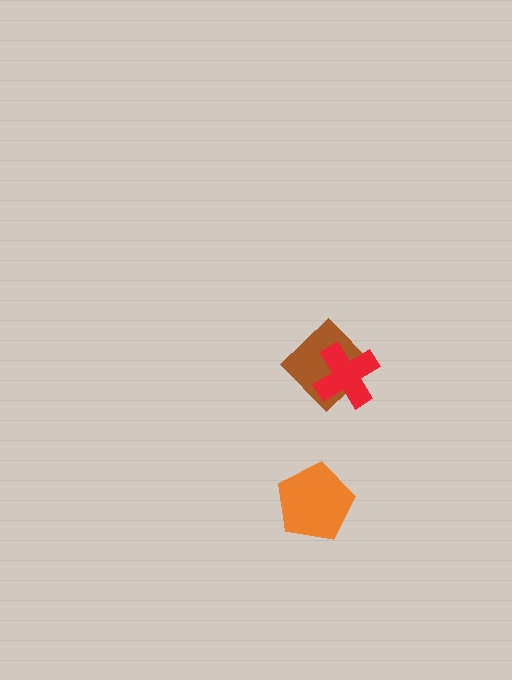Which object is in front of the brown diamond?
The red cross is in front of the brown diamond.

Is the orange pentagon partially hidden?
No, no other shape covers it.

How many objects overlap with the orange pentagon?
0 objects overlap with the orange pentagon.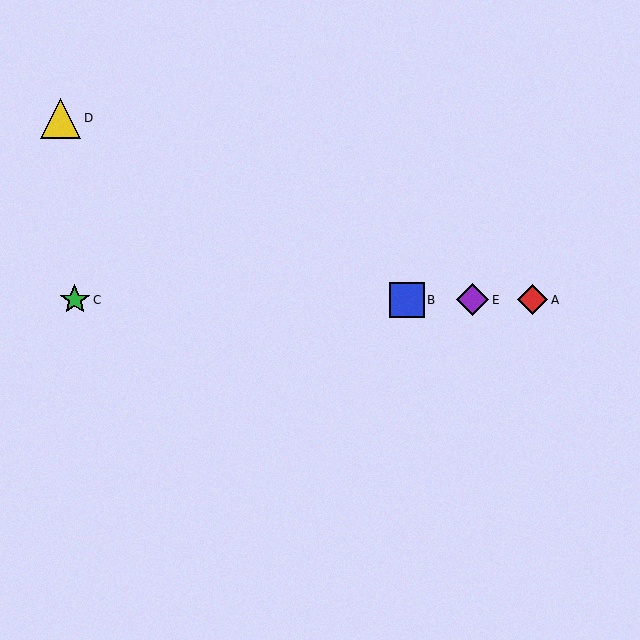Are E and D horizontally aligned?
No, E is at y≈300 and D is at y≈118.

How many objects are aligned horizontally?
4 objects (A, B, C, E) are aligned horizontally.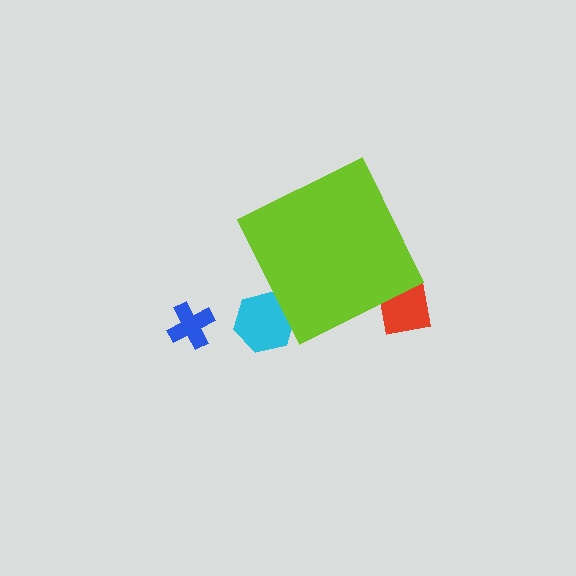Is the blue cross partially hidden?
No, the blue cross is fully visible.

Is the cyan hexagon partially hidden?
Yes, the cyan hexagon is partially hidden behind the lime diamond.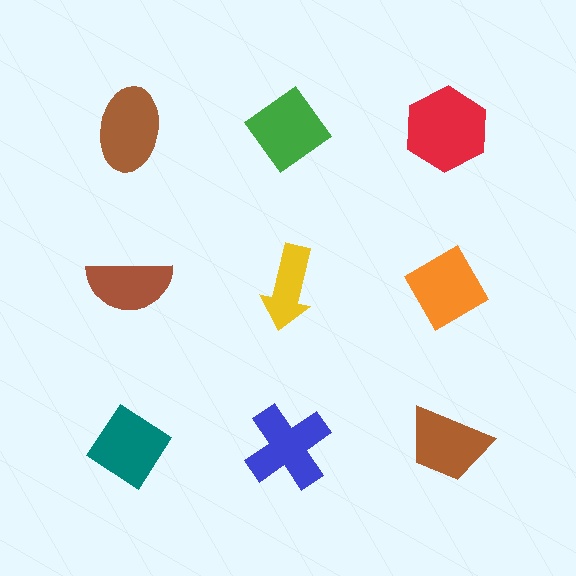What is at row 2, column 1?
A brown semicircle.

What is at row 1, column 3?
A red hexagon.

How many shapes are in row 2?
3 shapes.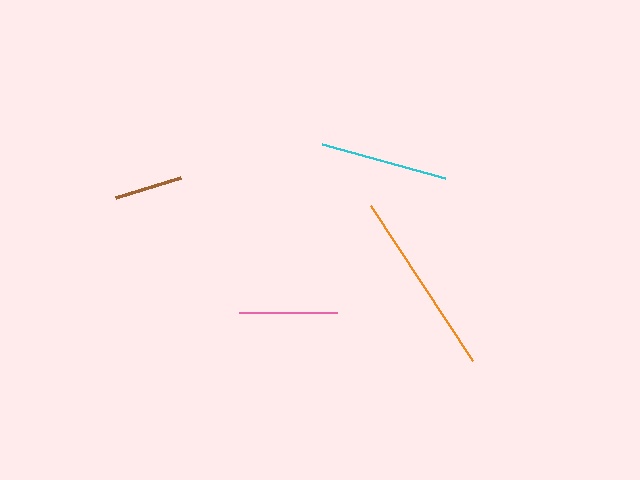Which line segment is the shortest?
The brown line is the shortest at approximately 68 pixels.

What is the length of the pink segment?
The pink segment is approximately 99 pixels long.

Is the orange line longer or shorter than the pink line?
The orange line is longer than the pink line.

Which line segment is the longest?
The orange line is the longest at approximately 186 pixels.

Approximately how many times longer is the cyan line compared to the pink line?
The cyan line is approximately 1.3 times the length of the pink line.